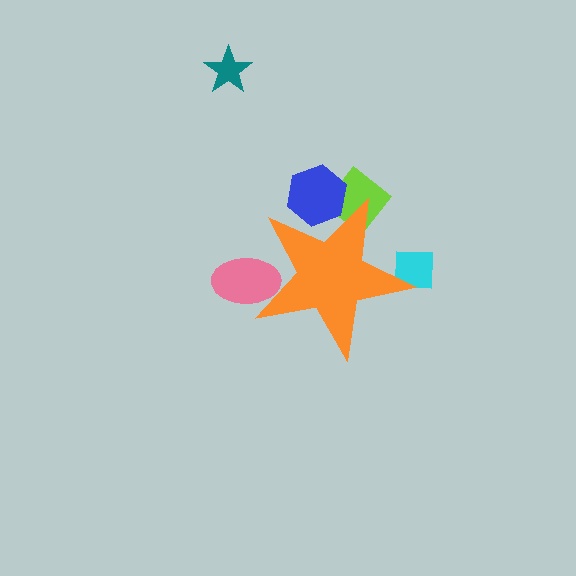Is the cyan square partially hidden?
Yes, the cyan square is partially hidden behind the orange star.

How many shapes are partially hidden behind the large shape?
4 shapes are partially hidden.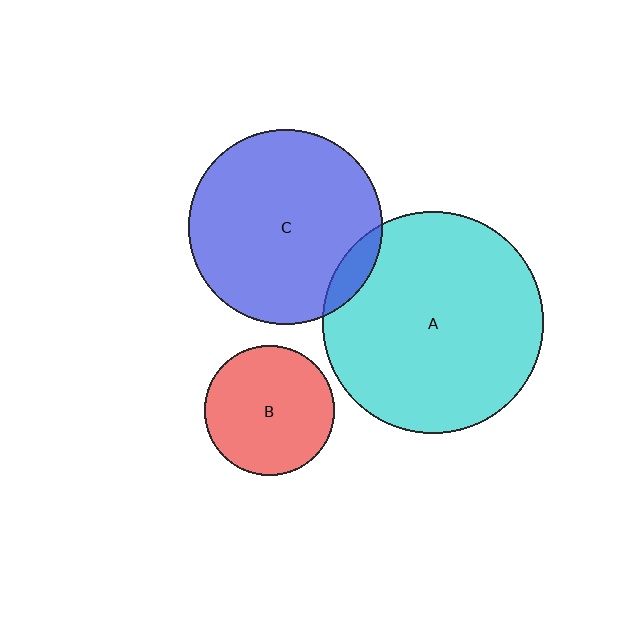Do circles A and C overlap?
Yes.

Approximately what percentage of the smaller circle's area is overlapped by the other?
Approximately 10%.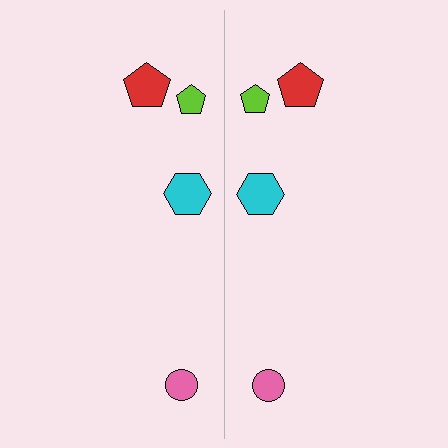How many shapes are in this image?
There are 8 shapes in this image.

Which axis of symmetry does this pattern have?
The pattern has a vertical axis of symmetry running through the center of the image.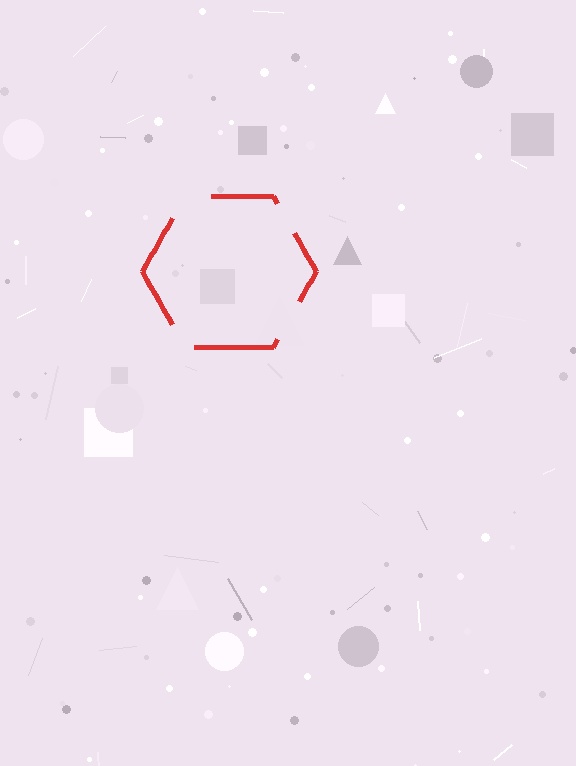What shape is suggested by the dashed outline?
The dashed outline suggests a hexagon.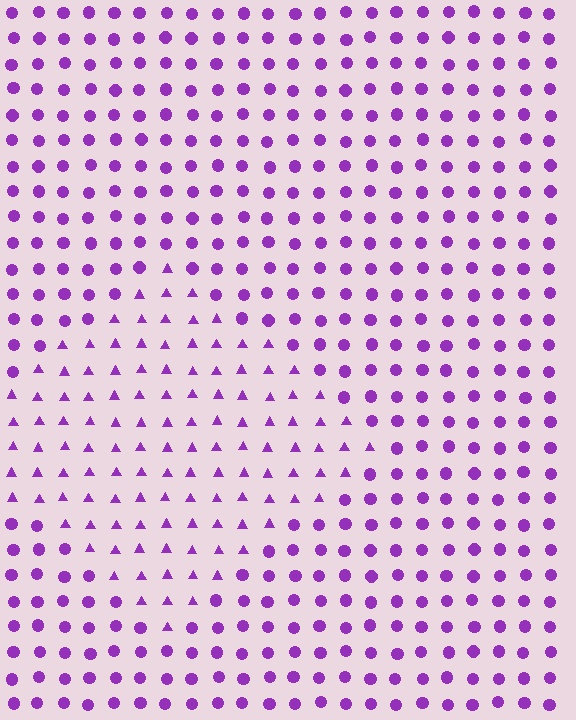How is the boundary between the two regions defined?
The boundary is defined by a change in element shape: triangles inside vs. circles outside. All elements share the same color and spacing.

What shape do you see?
I see a diamond.